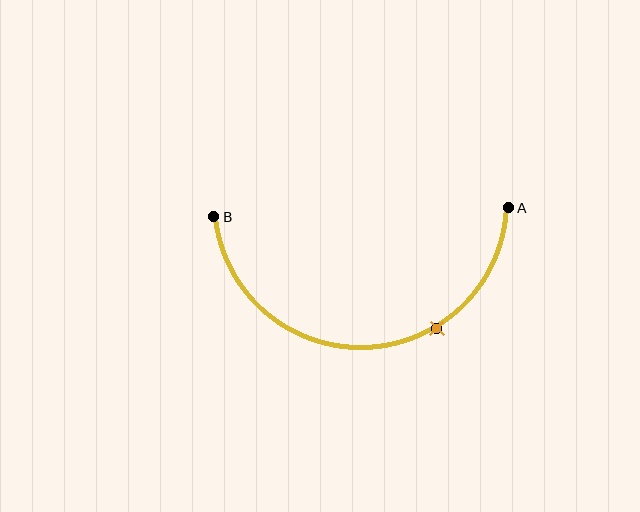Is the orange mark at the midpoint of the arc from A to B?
No. The orange mark lies on the arc but is closer to endpoint A. The arc midpoint would be at the point on the curve equidistant along the arc from both A and B.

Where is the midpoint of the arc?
The arc midpoint is the point on the curve farthest from the straight line joining A and B. It sits below that line.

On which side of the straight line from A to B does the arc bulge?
The arc bulges below the straight line connecting A and B.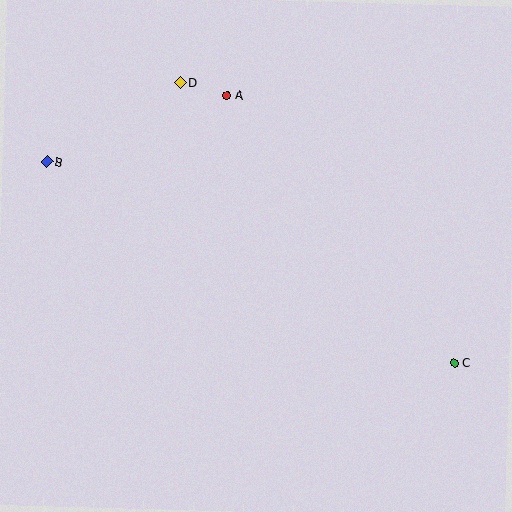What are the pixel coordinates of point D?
Point D is at (180, 82).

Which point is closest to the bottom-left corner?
Point B is closest to the bottom-left corner.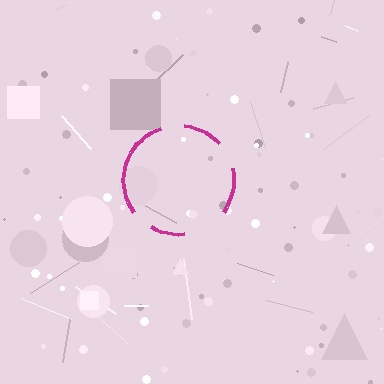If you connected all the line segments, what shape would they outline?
They would outline a circle.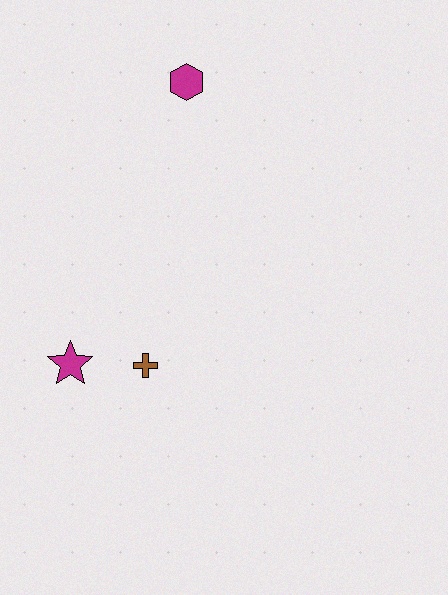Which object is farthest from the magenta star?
The magenta hexagon is farthest from the magenta star.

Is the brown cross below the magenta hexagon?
Yes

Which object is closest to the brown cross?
The magenta star is closest to the brown cross.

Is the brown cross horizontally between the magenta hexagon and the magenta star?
Yes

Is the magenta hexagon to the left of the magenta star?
No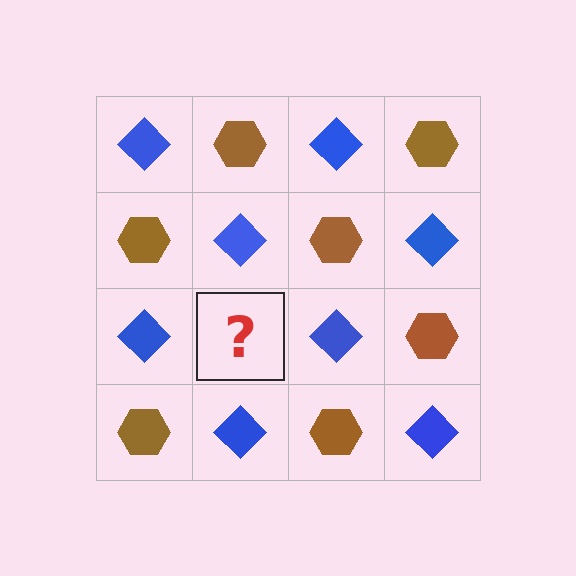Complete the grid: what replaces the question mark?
The question mark should be replaced with a brown hexagon.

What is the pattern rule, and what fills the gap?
The rule is that it alternates blue diamond and brown hexagon in a checkerboard pattern. The gap should be filled with a brown hexagon.